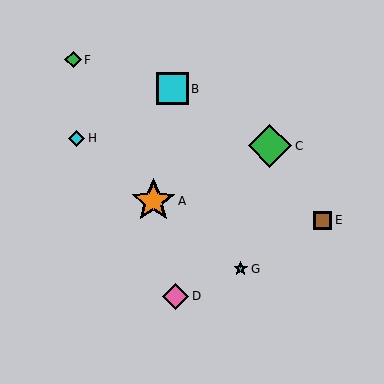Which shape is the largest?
The orange star (labeled A) is the largest.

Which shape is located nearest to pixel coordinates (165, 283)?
The pink diamond (labeled D) at (176, 296) is nearest to that location.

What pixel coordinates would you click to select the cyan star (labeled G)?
Click at (241, 269) to select the cyan star G.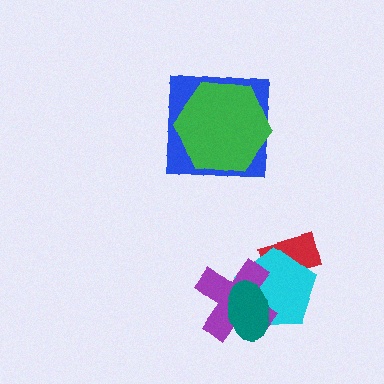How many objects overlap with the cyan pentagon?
3 objects overlap with the cyan pentagon.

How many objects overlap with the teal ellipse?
2 objects overlap with the teal ellipse.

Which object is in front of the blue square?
The green hexagon is in front of the blue square.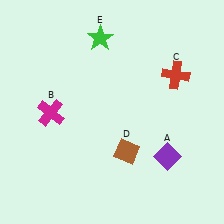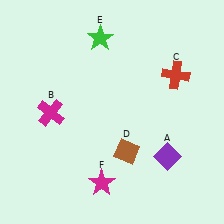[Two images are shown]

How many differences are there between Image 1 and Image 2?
There is 1 difference between the two images.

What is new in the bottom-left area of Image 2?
A magenta star (F) was added in the bottom-left area of Image 2.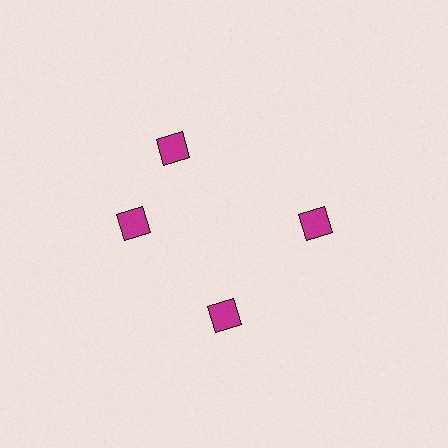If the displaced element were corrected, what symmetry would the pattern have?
It would have 4-fold rotational symmetry — the pattern would map onto itself every 90 degrees.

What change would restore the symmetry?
The symmetry would be restored by rotating it back into even spacing with its neighbors so that all 4 squares sit at equal angles and equal distance from the center.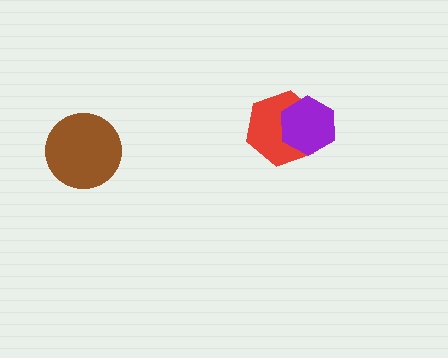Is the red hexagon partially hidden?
Yes, it is partially covered by another shape.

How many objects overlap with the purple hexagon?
1 object overlaps with the purple hexagon.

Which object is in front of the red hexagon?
The purple hexagon is in front of the red hexagon.